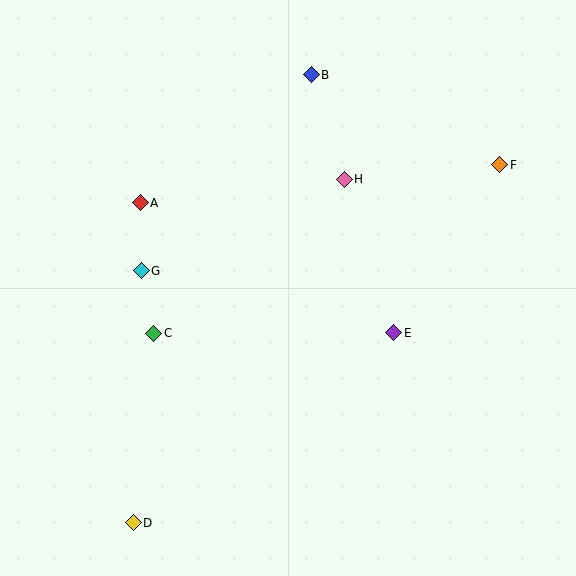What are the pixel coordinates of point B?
Point B is at (311, 75).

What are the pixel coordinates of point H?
Point H is at (344, 179).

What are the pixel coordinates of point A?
Point A is at (140, 203).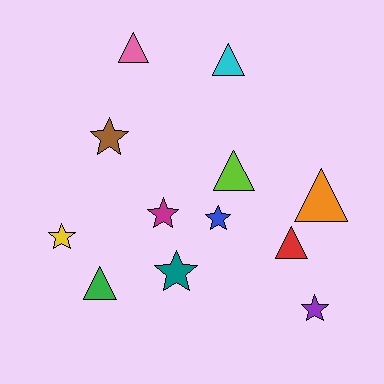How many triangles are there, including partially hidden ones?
There are 6 triangles.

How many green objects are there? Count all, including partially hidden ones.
There is 1 green object.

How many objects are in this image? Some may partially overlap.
There are 12 objects.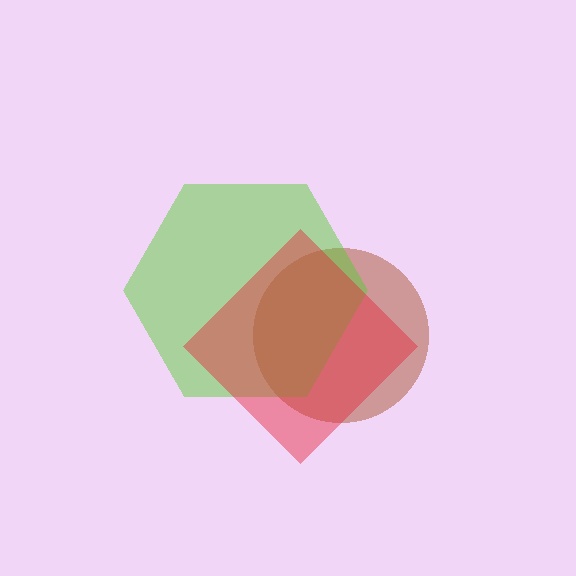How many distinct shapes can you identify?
There are 3 distinct shapes: a brown circle, a lime hexagon, a red diamond.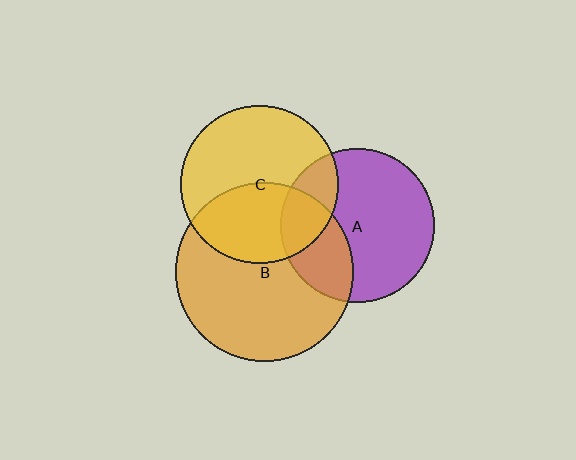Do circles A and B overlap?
Yes.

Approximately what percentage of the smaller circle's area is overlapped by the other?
Approximately 30%.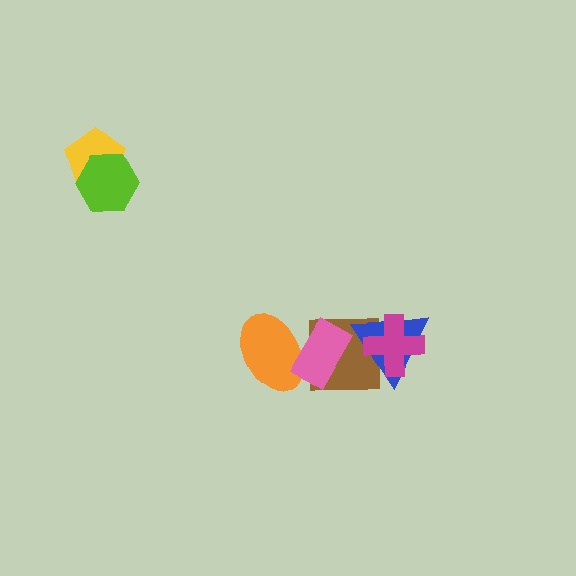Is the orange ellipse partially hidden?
Yes, it is partially covered by another shape.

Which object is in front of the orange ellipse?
The pink rectangle is in front of the orange ellipse.